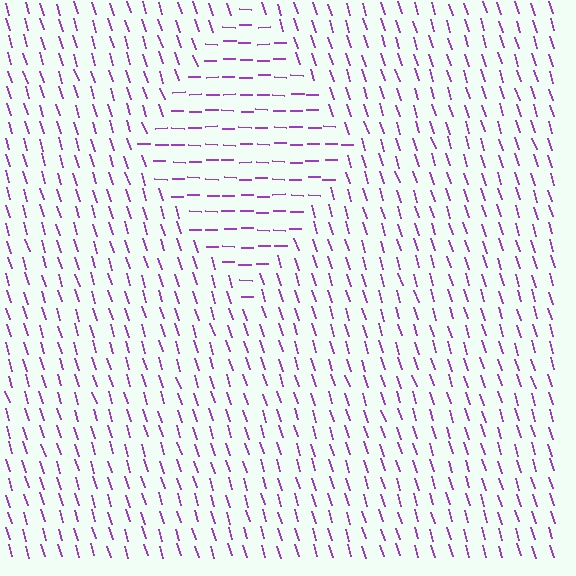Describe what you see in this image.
The image is filled with small purple line segments. A diamond region in the image has lines oriented differently from the surrounding lines, creating a visible texture boundary.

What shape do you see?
I see a diamond.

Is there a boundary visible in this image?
Yes, there is a texture boundary formed by a change in line orientation.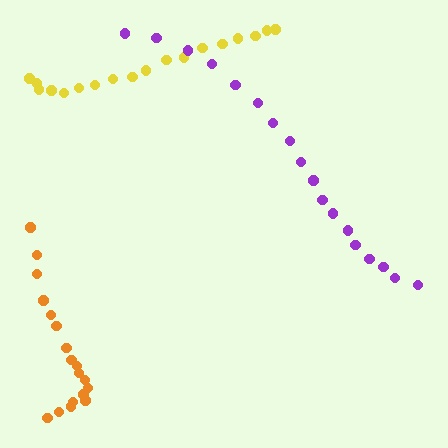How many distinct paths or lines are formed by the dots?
There are 3 distinct paths.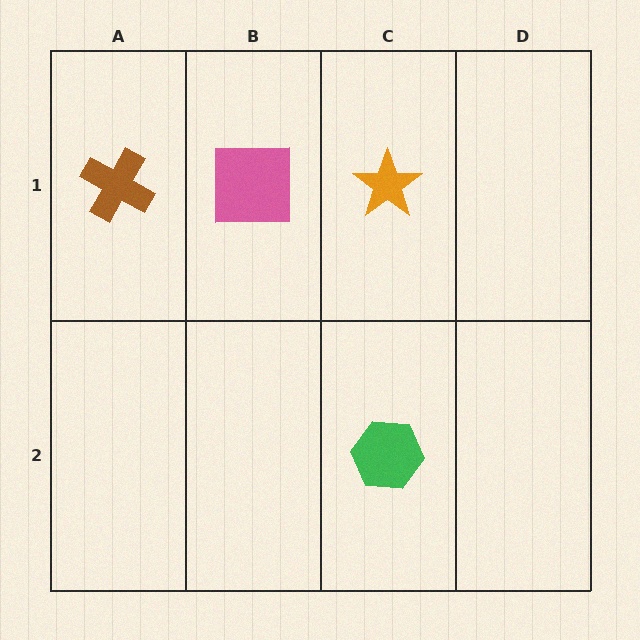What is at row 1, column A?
A brown cross.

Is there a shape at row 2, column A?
No, that cell is empty.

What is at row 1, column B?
A pink square.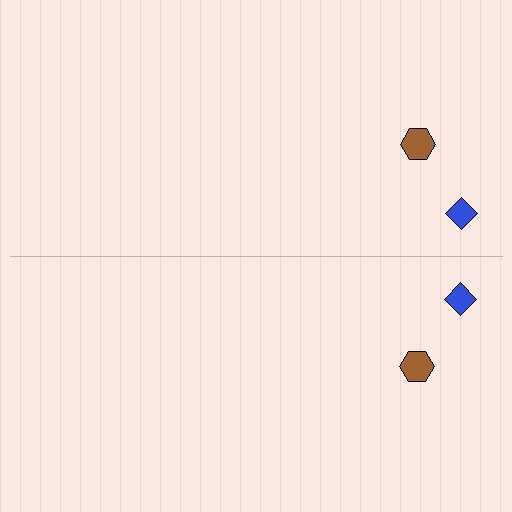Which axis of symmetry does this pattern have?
The pattern has a horizontal axis of symmetry running through the center of the image.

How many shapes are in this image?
There are 4 shapes in this image.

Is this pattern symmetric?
Yes, this pattern has bilateral (reflection) symmetry.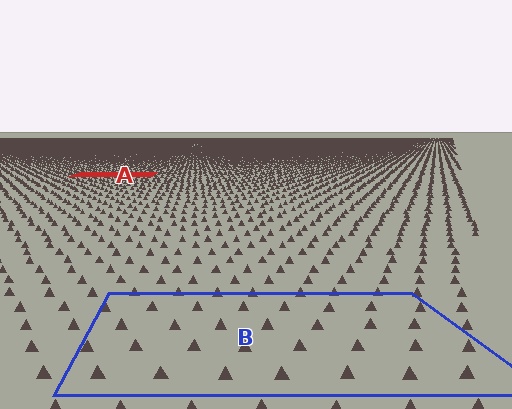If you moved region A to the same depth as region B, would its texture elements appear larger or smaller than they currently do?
They would appear larger. At a closer depth, the same texture elements are projected at a bigger on-screen size.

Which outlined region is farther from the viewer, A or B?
Region A is farther from the viewer — the texture elements inside it appear smaller and more densely packed.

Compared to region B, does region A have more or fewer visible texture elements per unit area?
Region A has more texture elements per unit area — they are packed more densely because it is farther away.